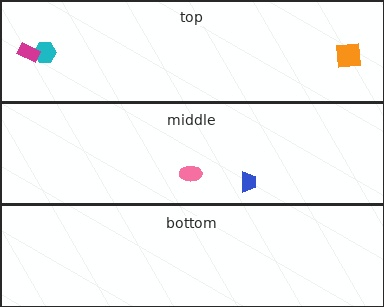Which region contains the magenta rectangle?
The top region.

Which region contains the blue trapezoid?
The middle region.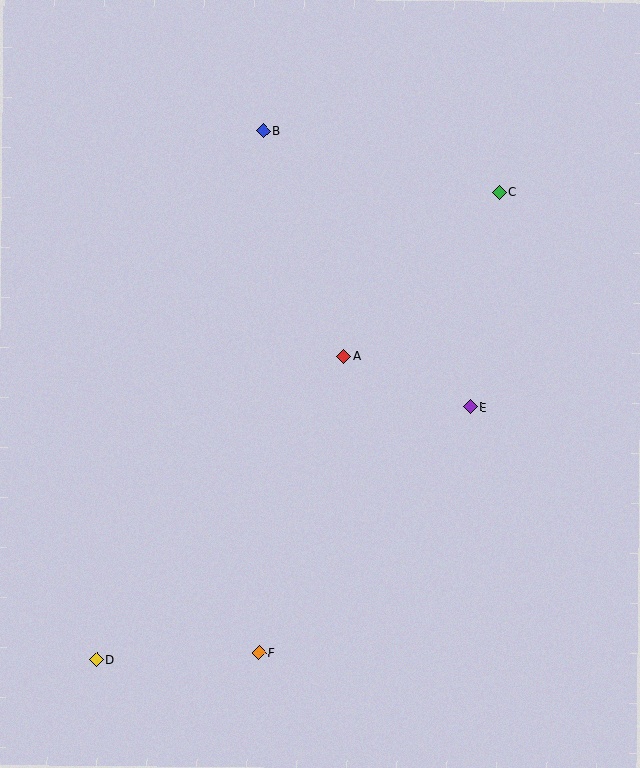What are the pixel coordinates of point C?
Point C is at (499, 192).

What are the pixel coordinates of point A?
Point A is at (344, 357).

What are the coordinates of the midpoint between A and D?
The midpoint between A and D is at (220, 508).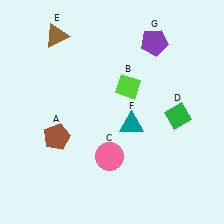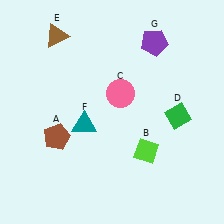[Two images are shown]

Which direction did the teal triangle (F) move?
The teal triangle (F) moved left.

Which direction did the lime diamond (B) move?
The lime diamond (B) moved down.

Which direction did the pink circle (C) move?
The pink circle (C) moved up.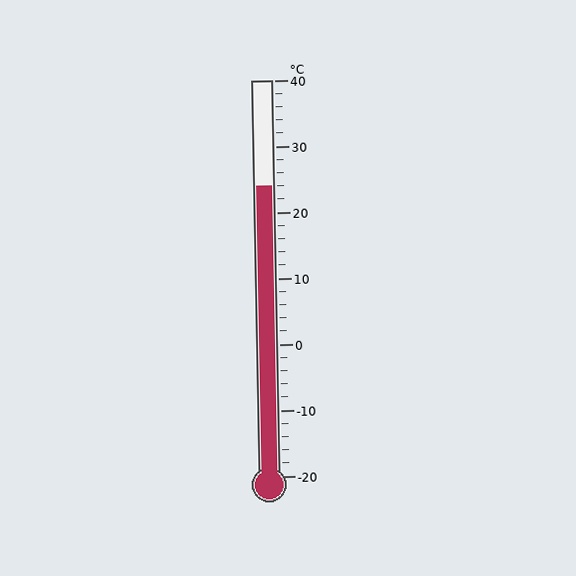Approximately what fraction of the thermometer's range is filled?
The thermometer is filled to approximately 75% of its range.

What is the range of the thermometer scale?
The thermometer scale ranges from -20°C to 40°C.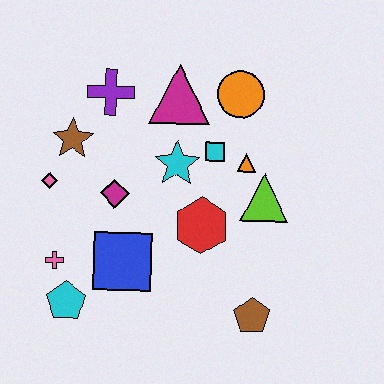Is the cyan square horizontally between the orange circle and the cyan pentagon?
Yes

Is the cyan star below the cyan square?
Yes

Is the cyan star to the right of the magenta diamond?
Yes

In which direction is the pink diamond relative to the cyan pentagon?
The pink diamond is above the cyan pentagon.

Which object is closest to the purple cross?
The brown star is closest to the purple cross.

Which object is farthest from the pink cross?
The orange circle is farthest from the pink cross.